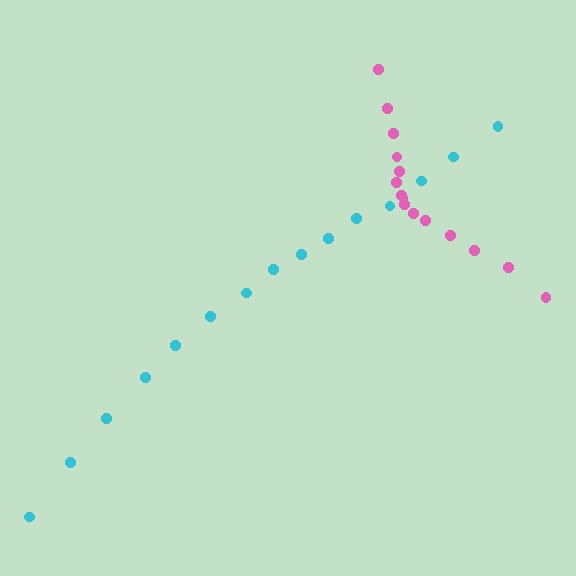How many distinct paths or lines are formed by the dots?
There are 2 distinct paths.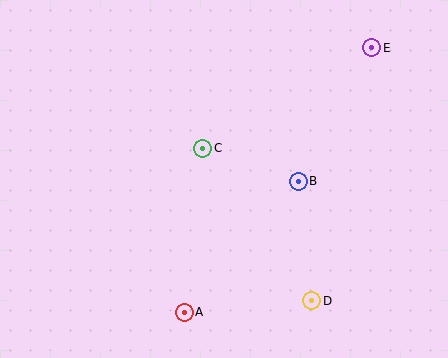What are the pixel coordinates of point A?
Point A is at (184, 312).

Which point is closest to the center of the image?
Point C at (203, 148) is closest to the center.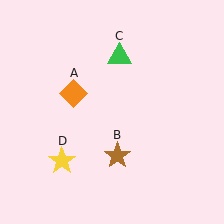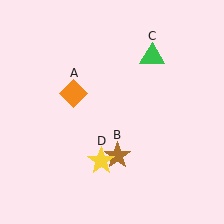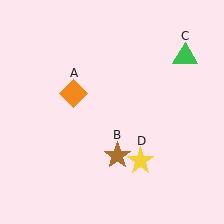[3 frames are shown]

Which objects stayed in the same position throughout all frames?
Orange diamond (object A) and brown star (object B) remained stationary.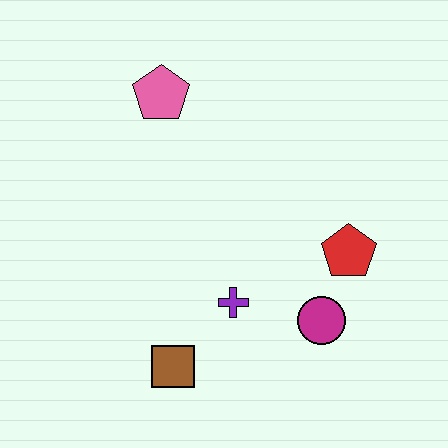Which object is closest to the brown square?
The purple cross is closest to the brown square.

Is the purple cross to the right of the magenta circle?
No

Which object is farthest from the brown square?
The pink pentagon is farthest from the brown square.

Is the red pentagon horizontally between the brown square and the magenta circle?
No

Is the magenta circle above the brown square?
Yes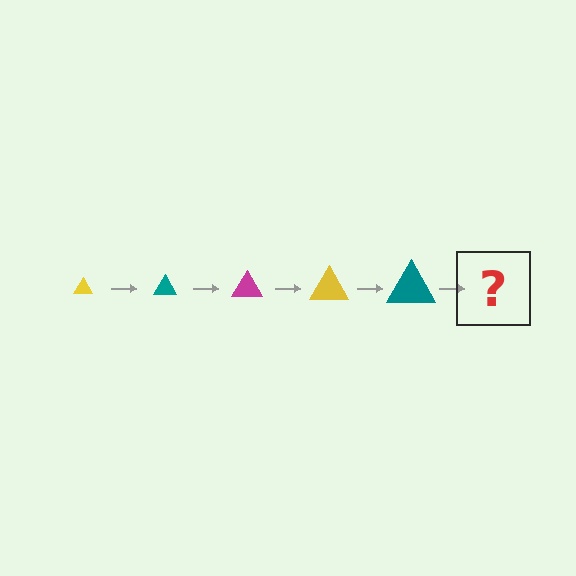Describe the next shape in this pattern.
It should be a magenta triangle, larger than the previous one.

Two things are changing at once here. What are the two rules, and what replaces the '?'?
The two rules are that the triangle grows larger each step and the color cycles through yellow, teal, and magenta. The '?' should be a magenta triangle, larger than the previous one.